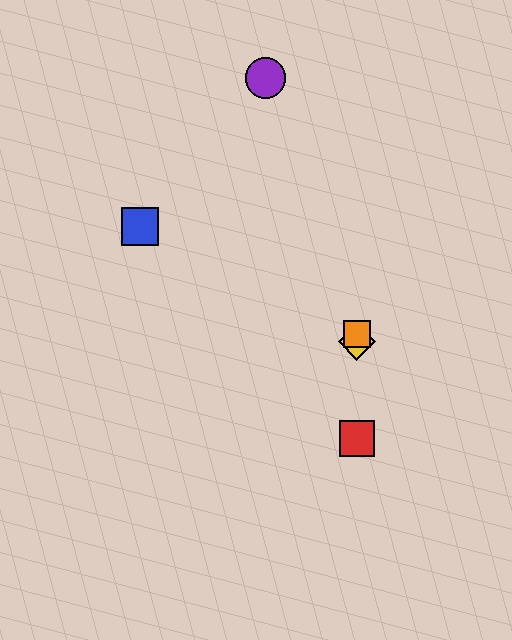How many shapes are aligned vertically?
4 shapes (the red square, the green hexagon, the yellow diamond, the orange square) are aligned vertically.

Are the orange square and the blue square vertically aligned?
No, the orange square is at x≈357 and the blue square is at x≈140.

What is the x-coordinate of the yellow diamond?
The yellow diamond is at x≈357.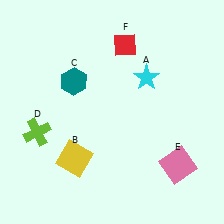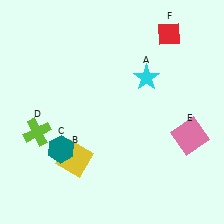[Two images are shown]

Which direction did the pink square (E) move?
The pink square (E) moved up.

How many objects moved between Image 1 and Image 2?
3 objects moved between the two images.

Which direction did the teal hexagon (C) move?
The teal hexagon (C) moved down.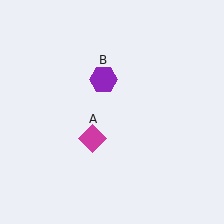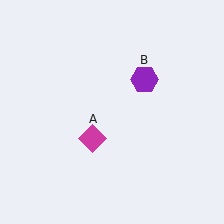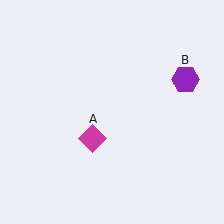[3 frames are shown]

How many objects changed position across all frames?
1 object changed position: purple hexagon (object B).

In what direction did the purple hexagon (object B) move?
The purple hexagon (object B) moved right.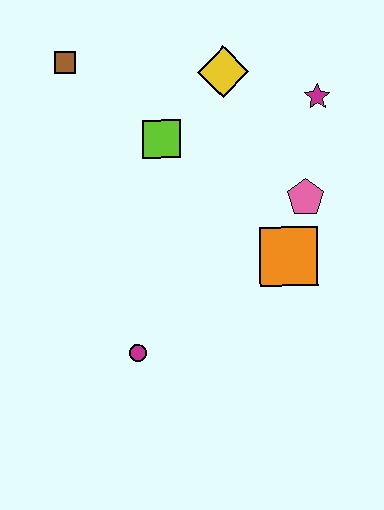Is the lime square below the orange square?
No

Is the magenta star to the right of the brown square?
Yes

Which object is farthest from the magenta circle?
The magenta star is farthest from the magenta circle.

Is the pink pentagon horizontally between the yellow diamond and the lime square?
No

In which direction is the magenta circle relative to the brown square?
The magenta circle is below the brown square.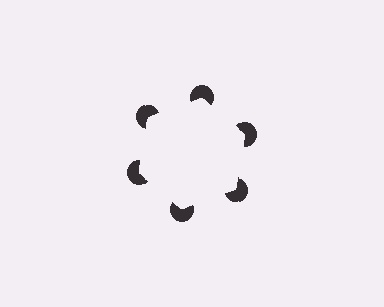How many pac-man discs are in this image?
There are 6 — one at each vertex of the illusory hexagon.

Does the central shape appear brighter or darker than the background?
It typically appears slightly brighter than the background, even though no actual brightness change is drawn.